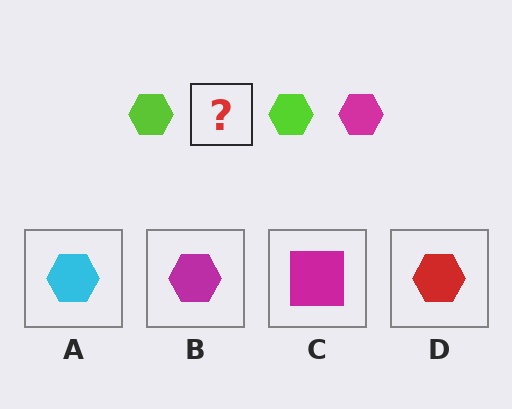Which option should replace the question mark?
Option B.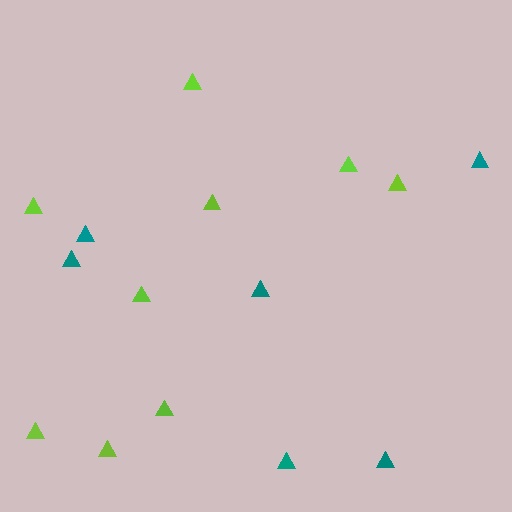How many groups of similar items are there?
There are 2 groups: one group of lime triangles (9) and one group of teal triangles (6).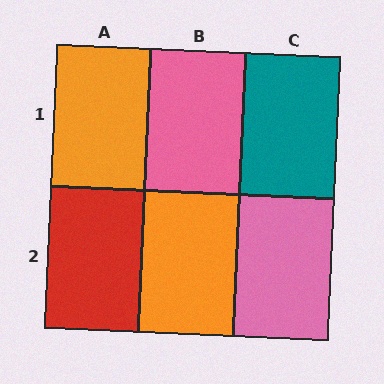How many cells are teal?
1 cell is teal.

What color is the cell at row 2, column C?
Pink.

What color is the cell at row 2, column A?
Red.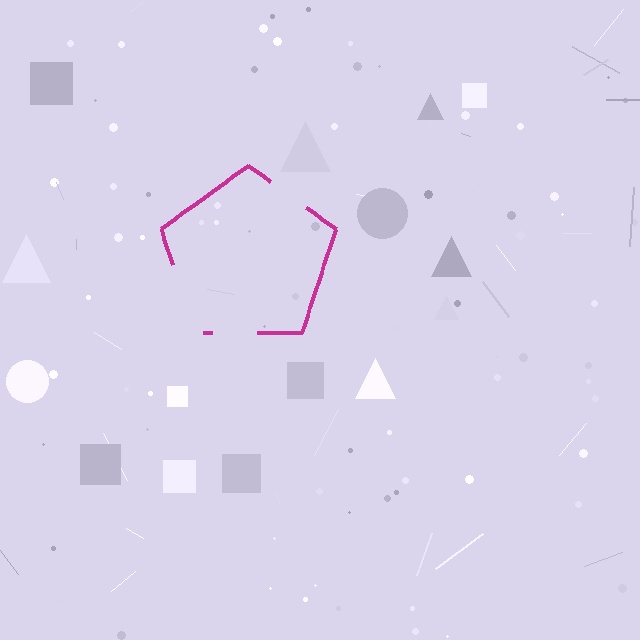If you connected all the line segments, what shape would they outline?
They would outline a pentagon.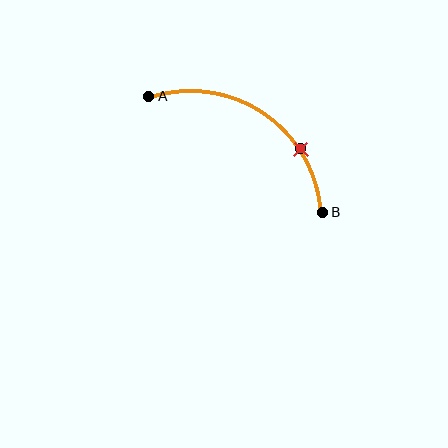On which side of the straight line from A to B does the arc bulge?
The arc bulges above and to the right of the straight line connecting A and B.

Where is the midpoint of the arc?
The arc midpoint is the point on the curve farthest from the straight line joining A and B. It sits above and to the right of that line.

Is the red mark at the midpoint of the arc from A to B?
No. The red mark lies on the arc but is closer to endpoint B. The arc midpoint would be at the point on the curve equidistant along the arc from both A and B.